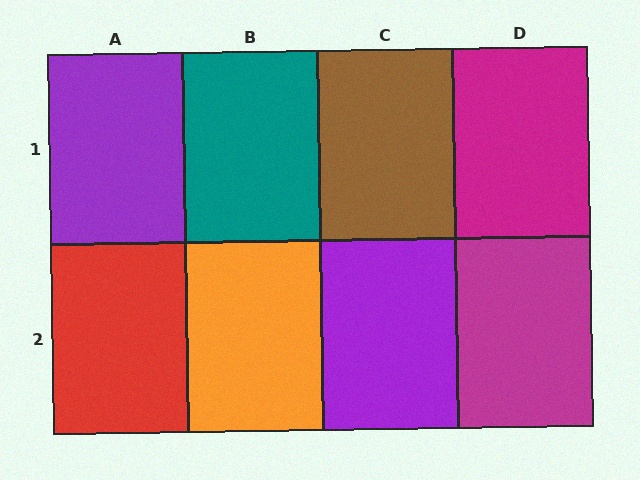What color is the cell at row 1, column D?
Magenta.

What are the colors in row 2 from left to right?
Red, orange, purple, magenta.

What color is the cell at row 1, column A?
Purple.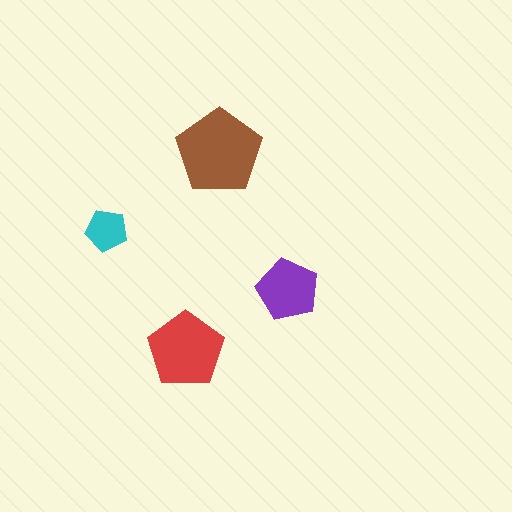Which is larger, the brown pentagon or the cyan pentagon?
The brown one.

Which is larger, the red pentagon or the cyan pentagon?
The red one.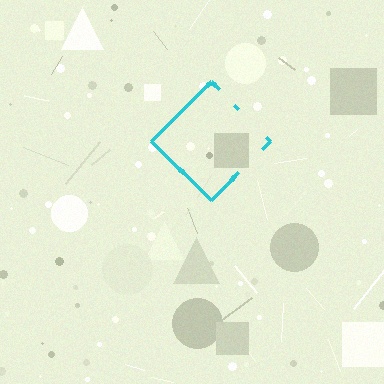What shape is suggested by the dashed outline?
The dashed outline suggests a diamond.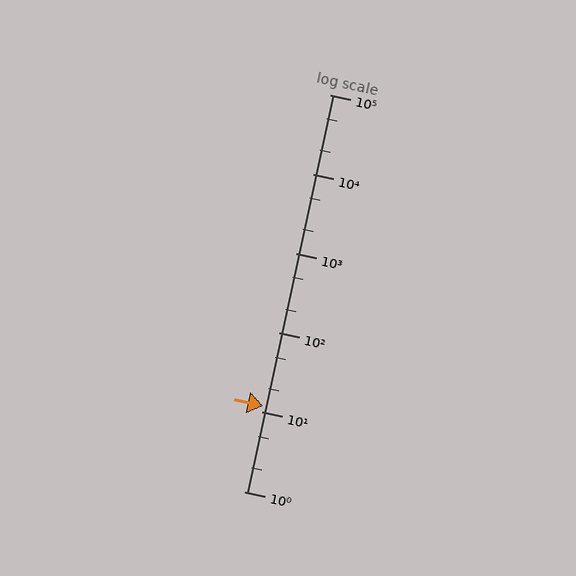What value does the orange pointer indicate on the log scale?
The pointer indicates approximately 12.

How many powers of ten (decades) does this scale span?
The scale spans 5 decades, from 1 to 100000.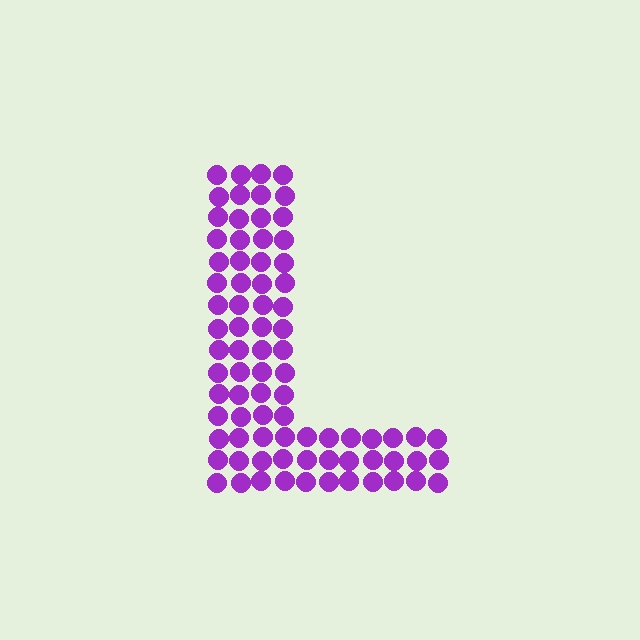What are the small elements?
The small elements are circles.